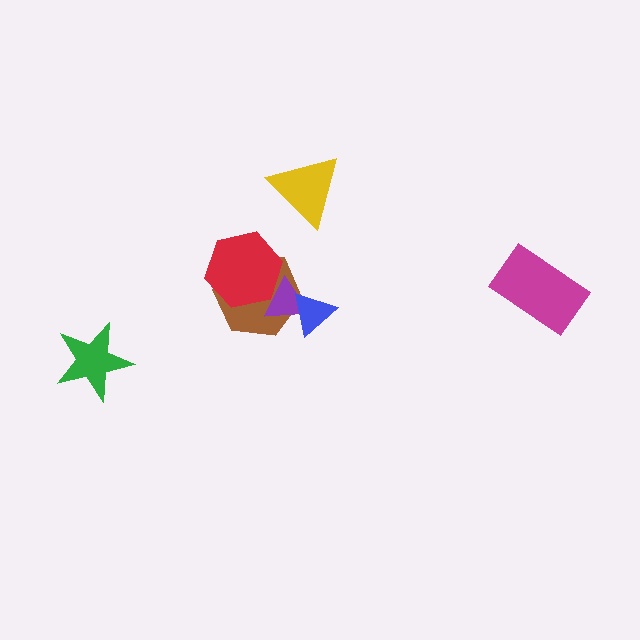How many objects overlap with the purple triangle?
3 objects overlap with the purple triangle.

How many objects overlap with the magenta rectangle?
0 objects overlap with the magenta rectangle.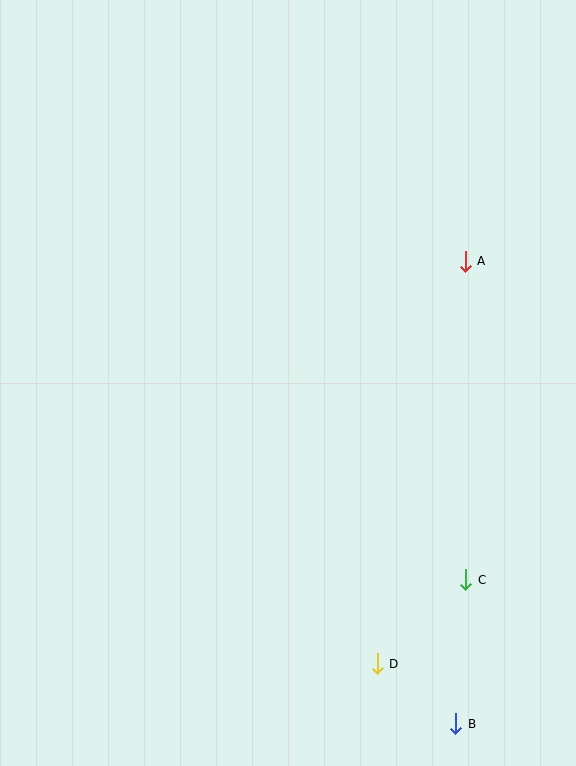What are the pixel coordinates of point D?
Point D is at (377, 664).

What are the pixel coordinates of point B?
Point B is at (456, 724).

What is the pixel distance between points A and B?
The distance between A and B is 462 pixels.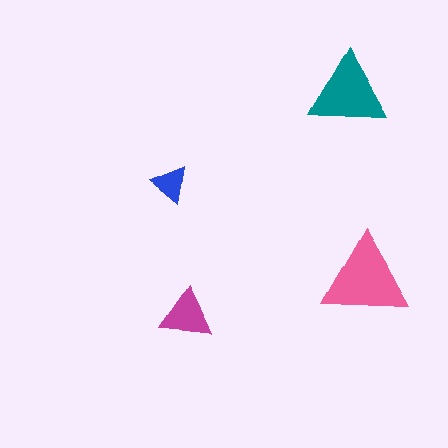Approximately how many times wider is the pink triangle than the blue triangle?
About 2.5 times wider.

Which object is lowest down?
The magenta triangle is bottommost.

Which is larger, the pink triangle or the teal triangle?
The pink one.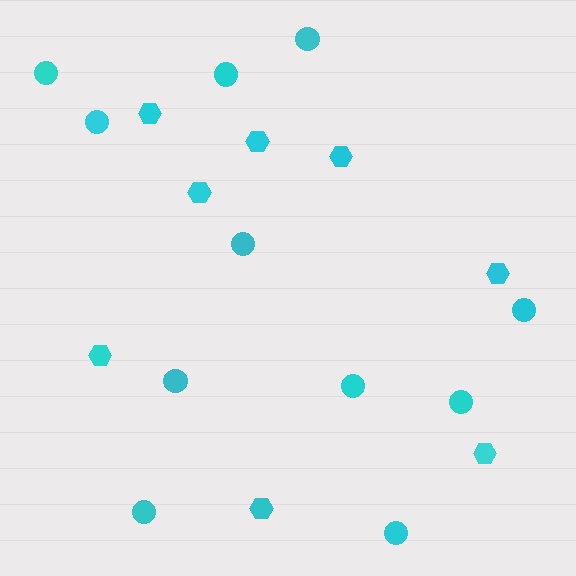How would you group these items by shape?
There are 2 groups: one group of circles (11) and one group of hexagons (8).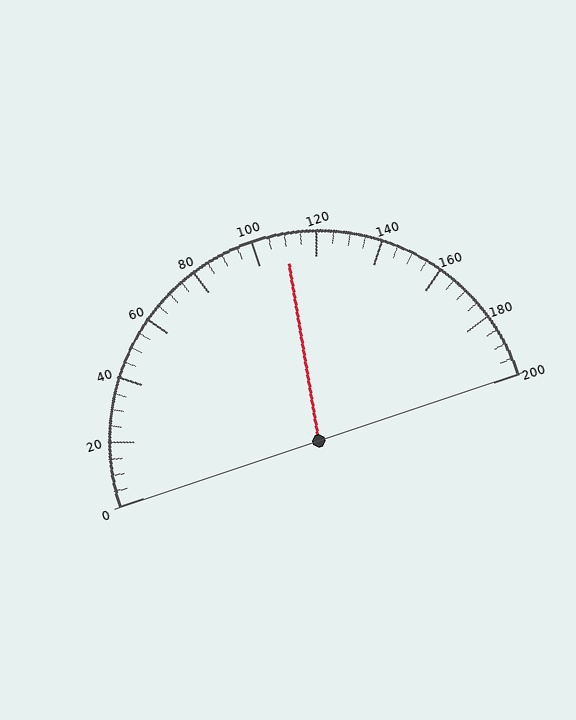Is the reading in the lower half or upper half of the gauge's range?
The reading is in the upper half of the range (0 to 200).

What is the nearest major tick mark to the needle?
The nearest major tick mark is 120.